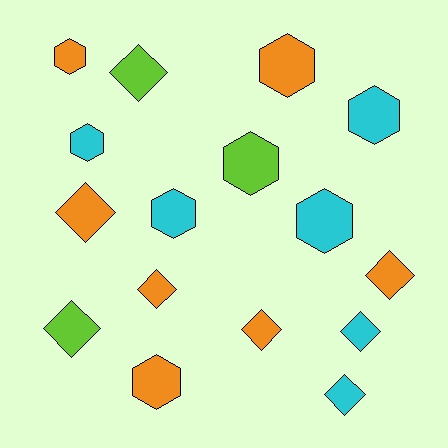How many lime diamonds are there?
There are 2 lime diamonds.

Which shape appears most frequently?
Diamond, with 8 objects.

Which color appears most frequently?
Orange, with 7 objects.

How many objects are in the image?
There are 16 objects.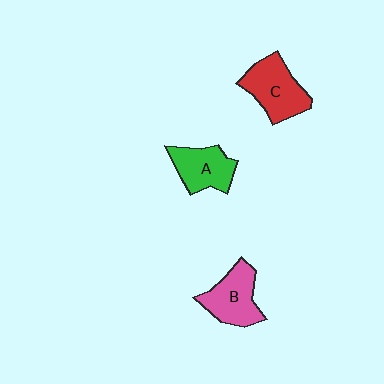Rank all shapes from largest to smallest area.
From largest to smallest: C (red), B (pink), A (green).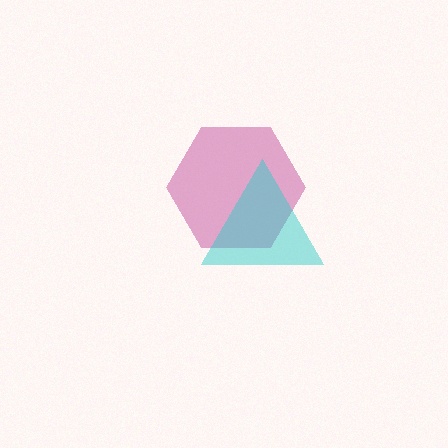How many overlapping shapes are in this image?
There are 2 overlapping shapes in the image.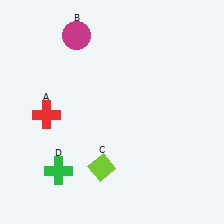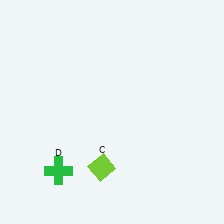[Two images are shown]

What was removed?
The magenta circle (B), the red cross (A) were removed in Image 2.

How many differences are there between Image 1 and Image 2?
There are 2 differences between the two images.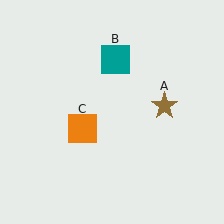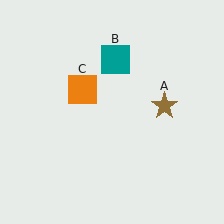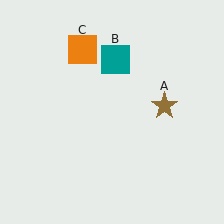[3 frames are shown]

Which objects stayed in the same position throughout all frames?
Brown star (object A) and teal square (object B) remained stationary.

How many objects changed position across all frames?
1 object changed position: orange square (object C).